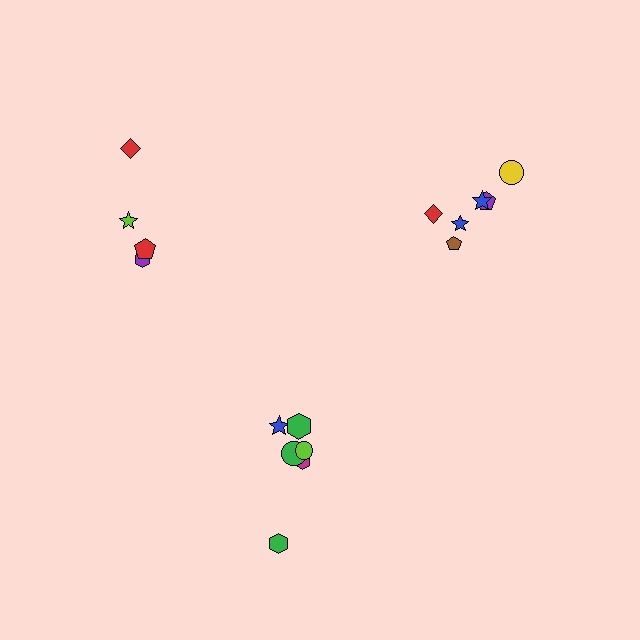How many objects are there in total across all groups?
There are 16 objects.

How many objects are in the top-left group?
There are 4 objects.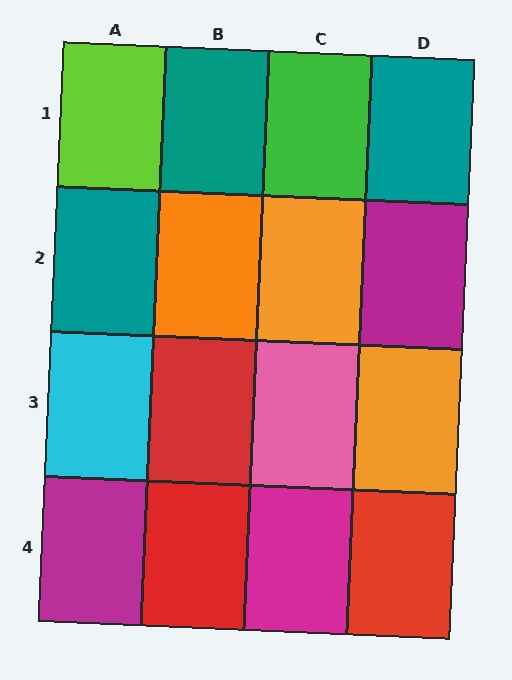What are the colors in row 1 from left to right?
Lime, teal, green, teal.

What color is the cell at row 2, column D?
Magenta.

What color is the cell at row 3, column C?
Pink.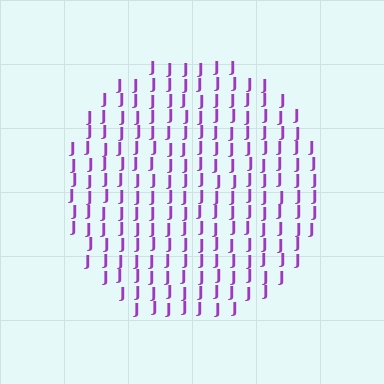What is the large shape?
The large shape is a circle.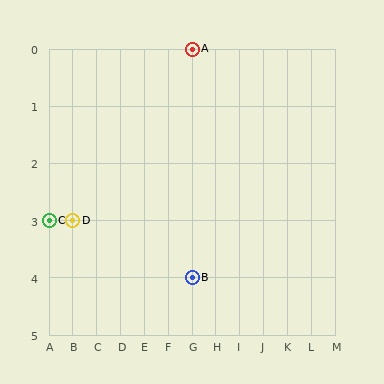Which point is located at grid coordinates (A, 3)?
Point C is at (A, 3).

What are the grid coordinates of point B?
Point B is at grid coordinates (G, 4).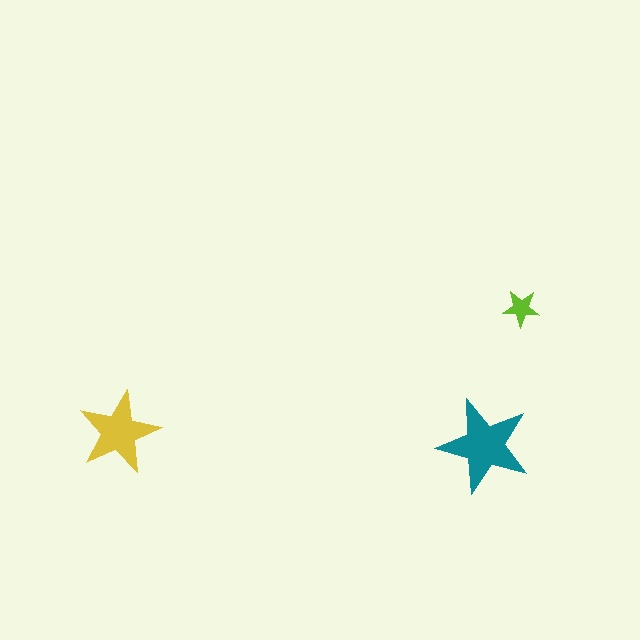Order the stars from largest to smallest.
the teal one, the yellow one, the lime one.